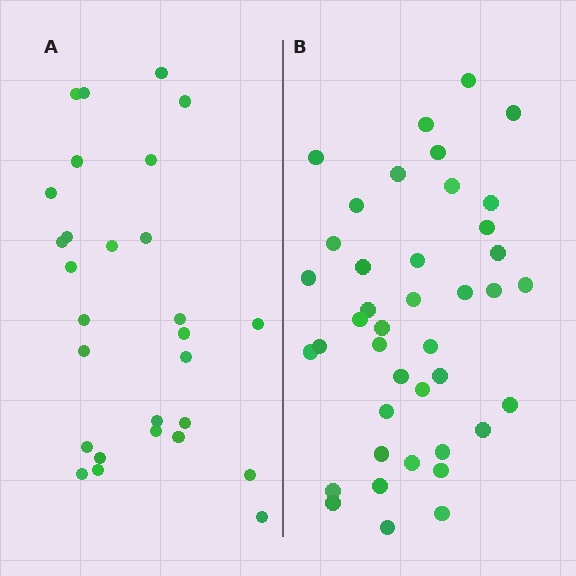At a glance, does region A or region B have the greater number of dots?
Region B (the right region) has more dots.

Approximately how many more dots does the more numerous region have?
Region B has approximately 15 more dots than region A.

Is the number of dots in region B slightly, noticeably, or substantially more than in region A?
Region B has substantially more. The ratio is roughly 1.5 to 1.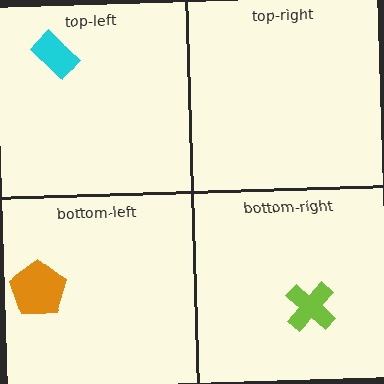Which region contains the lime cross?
The bottom-right region.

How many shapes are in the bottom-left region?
1.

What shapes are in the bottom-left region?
The orange pentagon.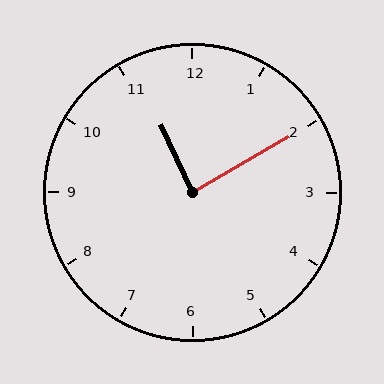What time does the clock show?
11:10.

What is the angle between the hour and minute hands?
Approximately 85 degrees.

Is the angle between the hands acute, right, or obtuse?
It is right.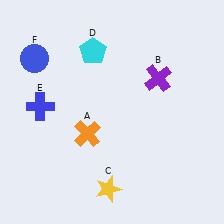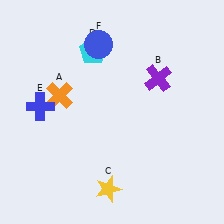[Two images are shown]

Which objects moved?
The objects that moved are: the orange cross (A), the blue circle (F).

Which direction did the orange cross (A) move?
The orange cross (A) moved up.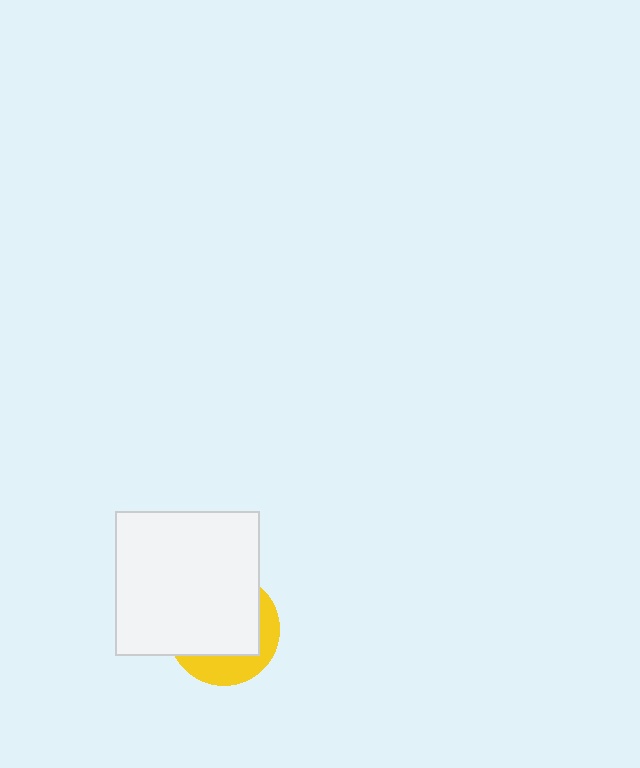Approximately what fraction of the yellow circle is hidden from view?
Roughly 67% of the yellow circle is hidden behind the white square.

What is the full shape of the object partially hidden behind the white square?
The partially hidden object is a yellow circle.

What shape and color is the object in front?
The object in front is a white square.